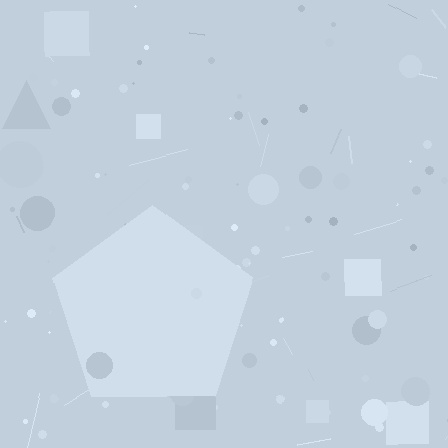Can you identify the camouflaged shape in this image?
The camouflaged shape is a pentagon.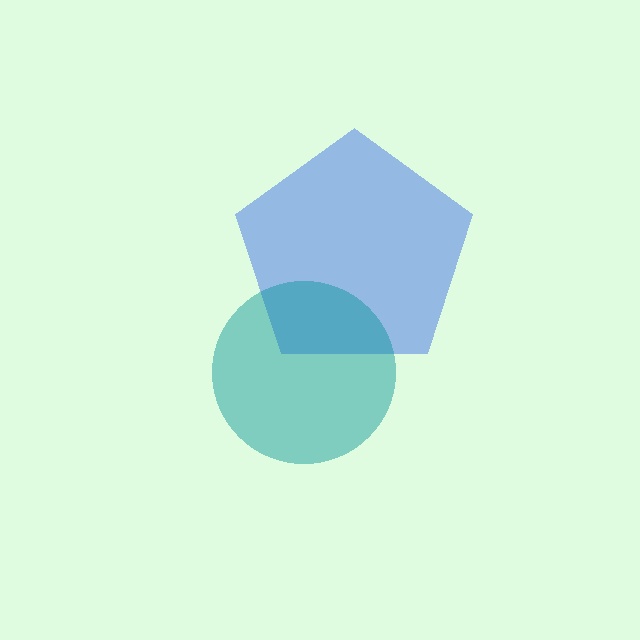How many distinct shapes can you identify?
There are 2 distinct shapes: a blue pentagon, a teal circle.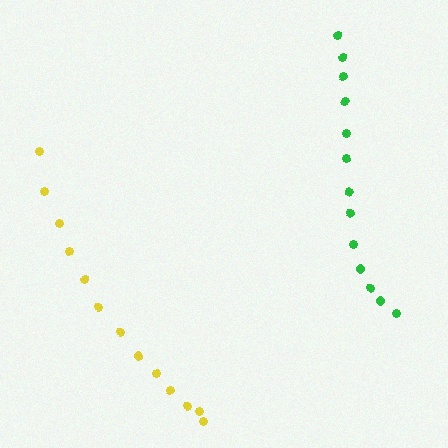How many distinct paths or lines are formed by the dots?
There are 2 distinct paths.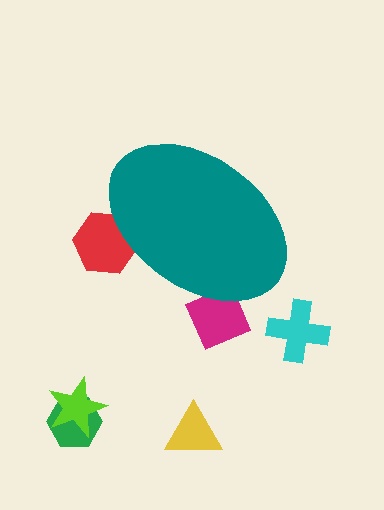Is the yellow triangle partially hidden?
No, the yellow triangle is fully visible.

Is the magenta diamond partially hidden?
Yes, the magenta diamond is partially hidden behind the teal ellipse.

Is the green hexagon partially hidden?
No, the green hexagon is fully visible.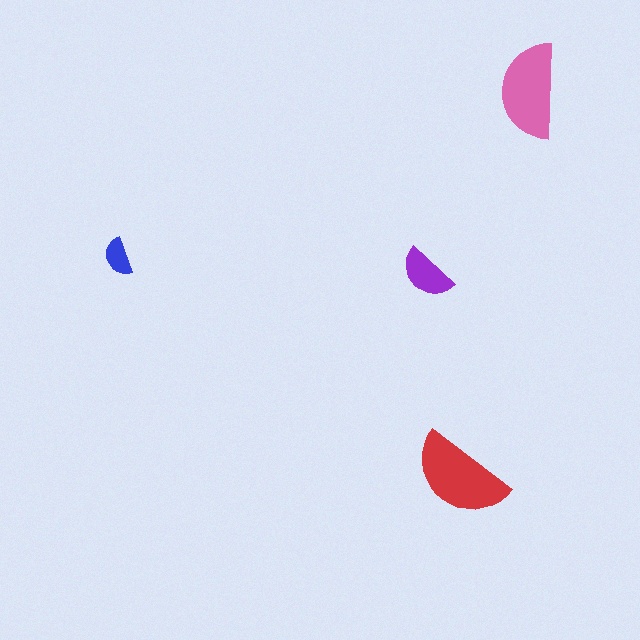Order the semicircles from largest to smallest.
the red one, the pink one, the purple one, the blue one.